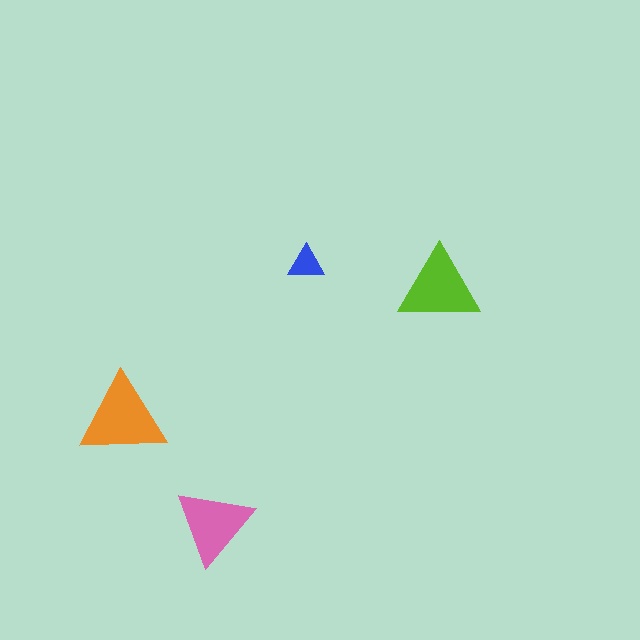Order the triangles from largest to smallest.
the orange one, the lime one, the pink one, the blue one.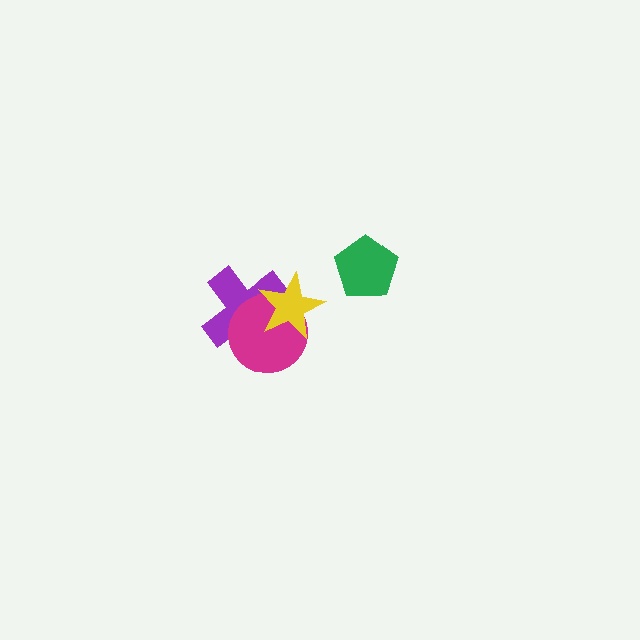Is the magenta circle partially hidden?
Yes, it is partially covered by another shape.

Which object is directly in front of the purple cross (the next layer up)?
The magenta circle is directly in front of the purple cross.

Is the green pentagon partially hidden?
No, no other shape covers it.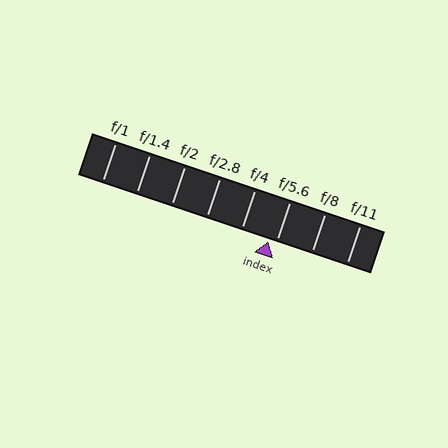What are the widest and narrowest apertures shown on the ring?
The widest aperture shown is f/1 and the narrowest is f/11.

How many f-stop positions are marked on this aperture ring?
There are 8 f-stop positions marked.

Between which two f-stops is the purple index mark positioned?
The index mark is between f/4 and f/5.6.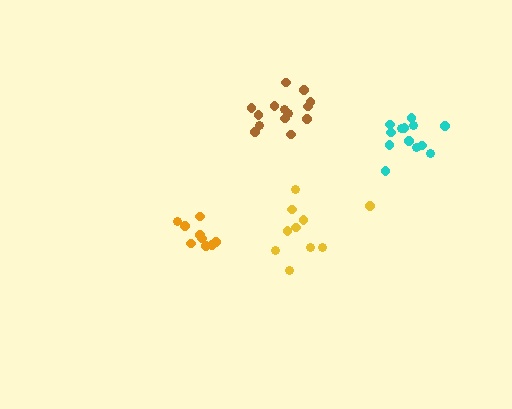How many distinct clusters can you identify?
There are 4 distinct clusters.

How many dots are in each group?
Group 1: 14 dots, Group 2: 13 dots, Group 3: 10 dots, Group 4: 9 dots (46 total).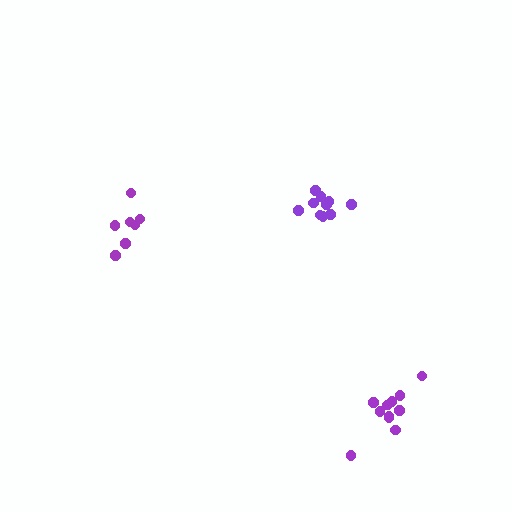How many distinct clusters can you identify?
There are 3 distinct clusters.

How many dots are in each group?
Group 1: 11 dots, Group 2: 11 dots, Group 3: 7 dots (29 total).